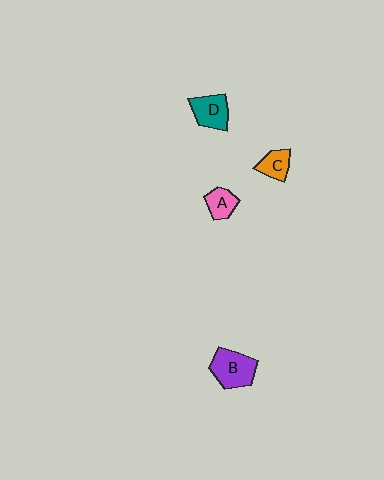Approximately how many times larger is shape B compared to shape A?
Approximately 1.8 times.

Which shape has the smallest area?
Shape A (pink).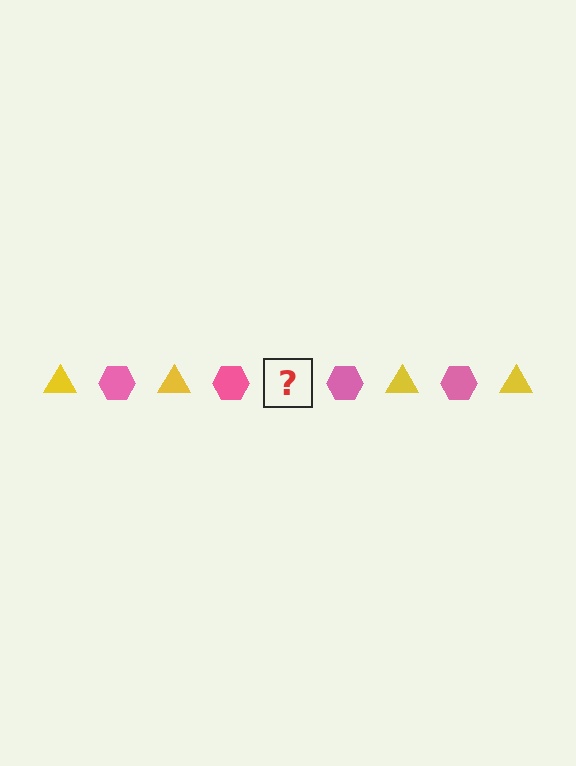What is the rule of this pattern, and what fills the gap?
The rule is that the pattern alternates between yellow triangle and pink hexagon. The gap should be filled with a yellow triangle.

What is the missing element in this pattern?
The missing element is a yellow triangle.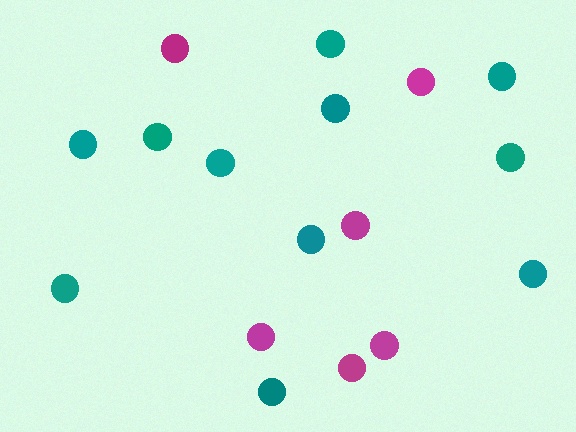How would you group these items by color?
There are 2 groups: one group of magenta circles (6) and one group of teal circles (11).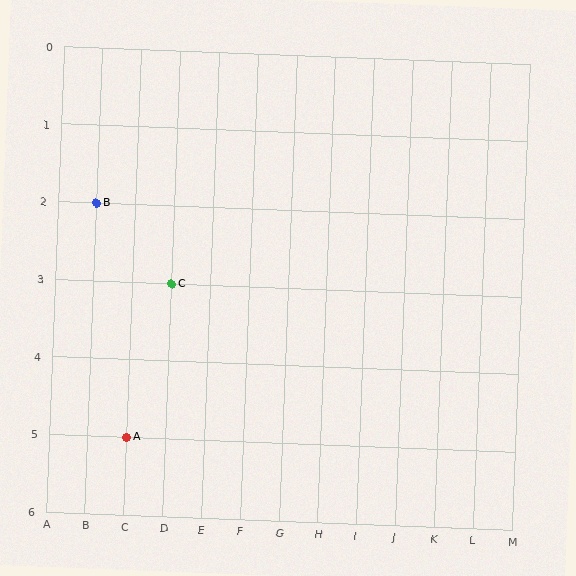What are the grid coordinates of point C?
Point C is at grid coordinates (D, 3).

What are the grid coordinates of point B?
Point B is at grid coordinates (B, 2).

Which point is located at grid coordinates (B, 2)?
Point B is at (B, 2).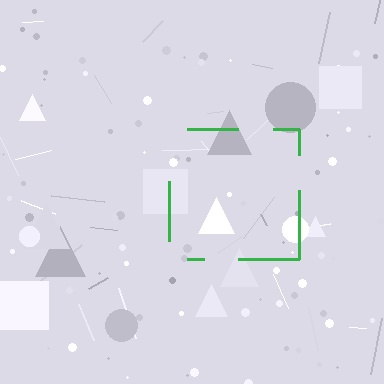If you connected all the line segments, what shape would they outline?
They would outline a square.